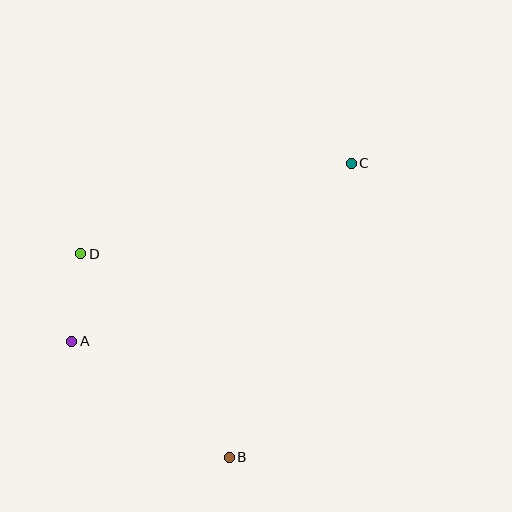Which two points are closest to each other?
Points A and D are closest to each other.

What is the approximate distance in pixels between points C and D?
The distance between C and D is approximately 285 pixels.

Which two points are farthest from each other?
Points A and C are farthest from each other.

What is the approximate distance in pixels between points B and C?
The distance between B and C is approximately 318 pixels.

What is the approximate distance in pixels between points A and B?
The distance between A and B is approximately 196 pixels.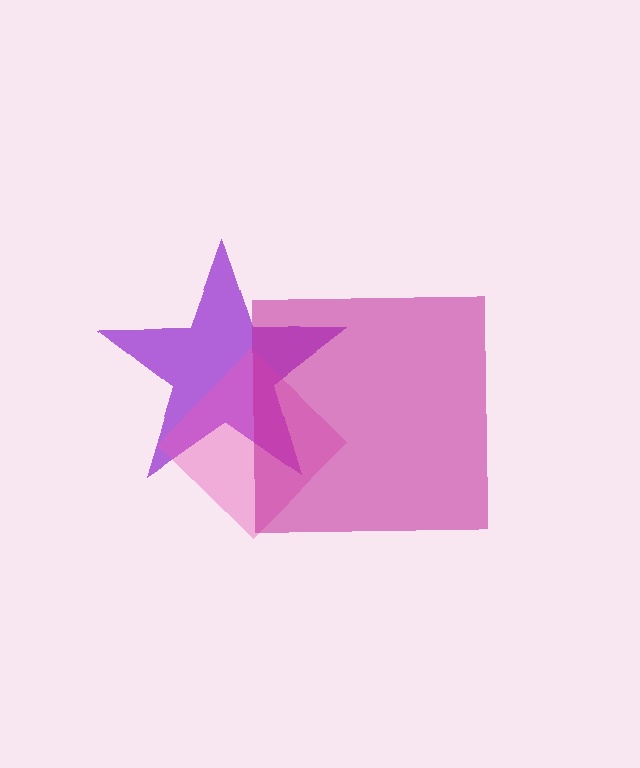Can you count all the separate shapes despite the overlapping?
Yes, there are 3 separate shapes.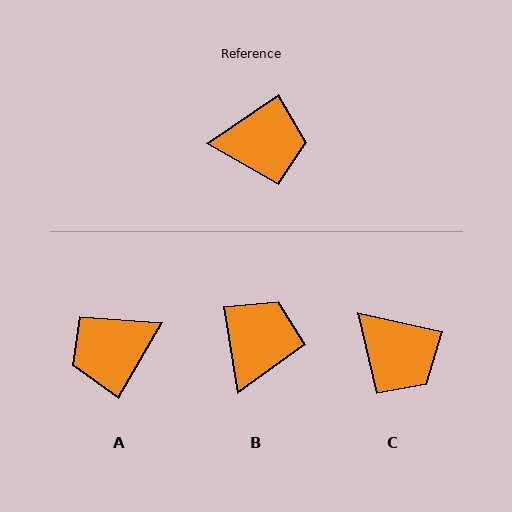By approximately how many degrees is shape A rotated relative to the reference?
Approximately 155 degrees clockwise.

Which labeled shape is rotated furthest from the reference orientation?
A, about 155 degrees away.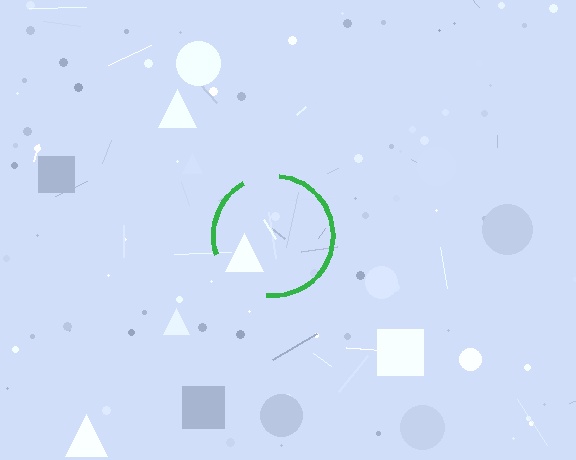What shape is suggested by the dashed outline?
The dashed outline suggests a circle.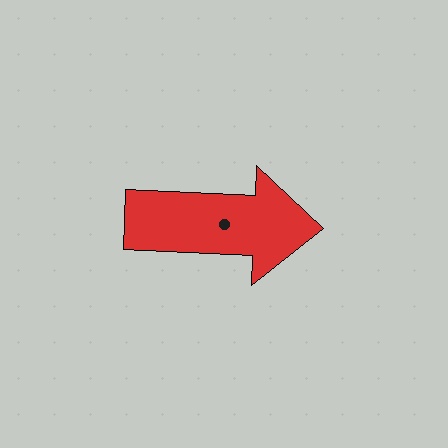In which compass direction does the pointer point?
East.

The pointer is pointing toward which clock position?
Roughly 3 o'clock.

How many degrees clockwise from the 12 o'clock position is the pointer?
Approximately 93 degrees.